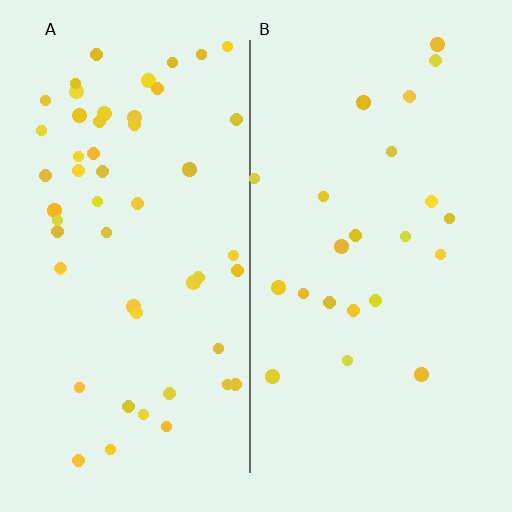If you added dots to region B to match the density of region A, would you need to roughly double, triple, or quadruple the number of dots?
Approximately double.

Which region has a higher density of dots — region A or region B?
A (the left).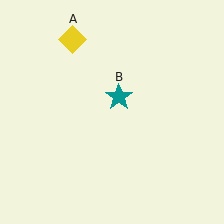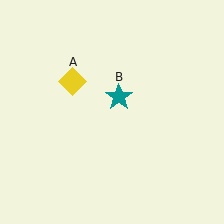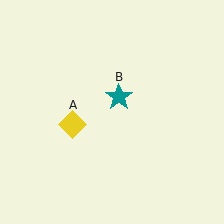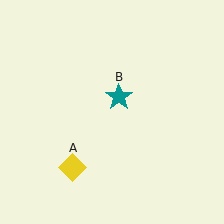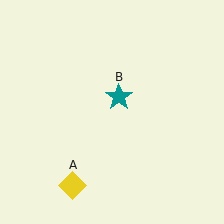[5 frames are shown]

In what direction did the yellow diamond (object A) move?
The yellow diamond (object A) moved down.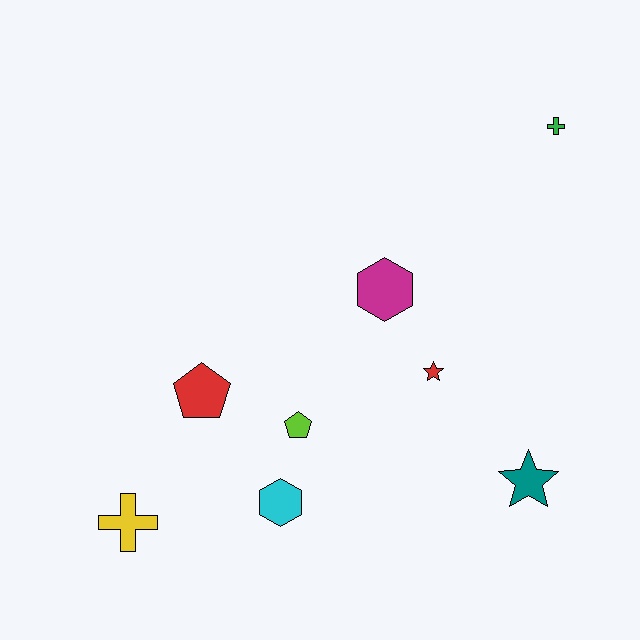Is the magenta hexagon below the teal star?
No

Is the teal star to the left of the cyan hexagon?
No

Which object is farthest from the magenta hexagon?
The yellow cross is farthest from the magenta hexagon.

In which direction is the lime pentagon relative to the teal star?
The lime pentagon is to the left of the teal star.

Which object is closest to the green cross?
The magenta hexagon is closest to the green cross.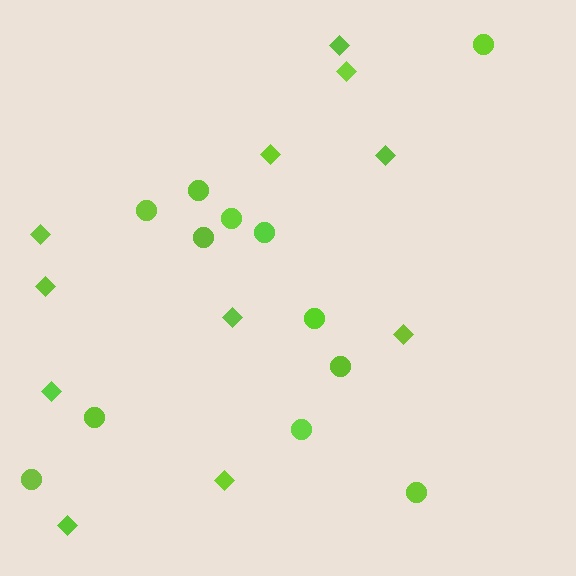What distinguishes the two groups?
There are 2 groups: one group of diamonds (11) and one group of circles (12).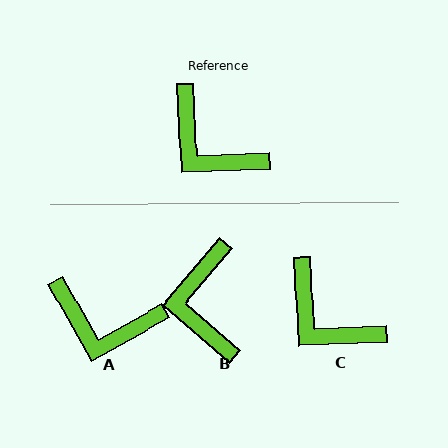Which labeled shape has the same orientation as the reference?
C.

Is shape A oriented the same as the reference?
No, it is off by about 27 degrees.